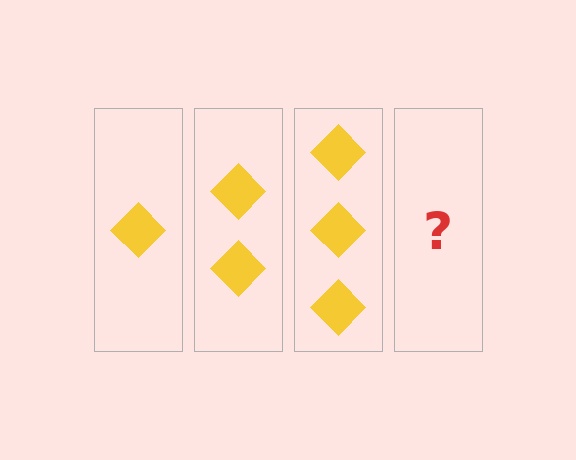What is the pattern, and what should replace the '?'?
The pattern is that each step adds one more diamond. The '?' should be 4 diamonds.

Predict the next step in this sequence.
The next step is 4 diamonds.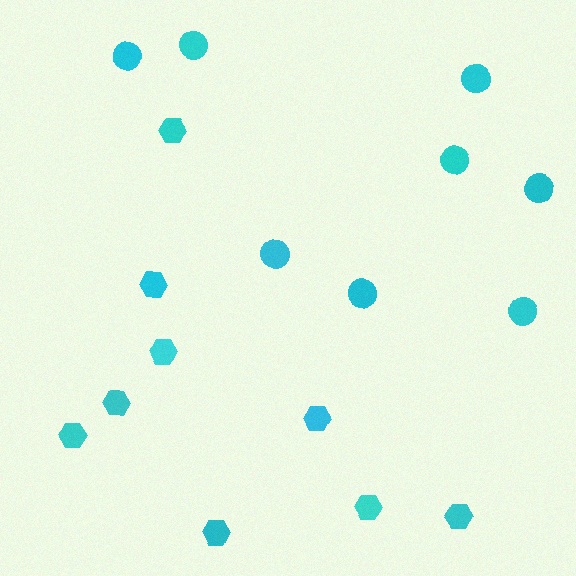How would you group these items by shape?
There are 2 groups: one group of hexagons (9) and one group of circles (8).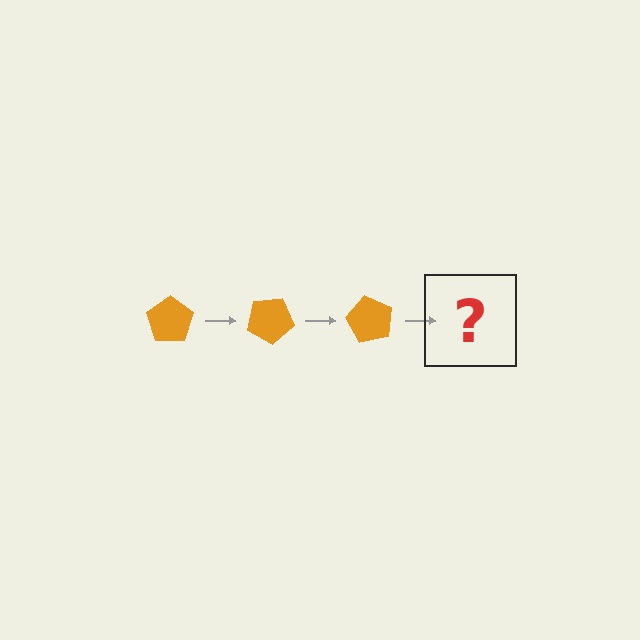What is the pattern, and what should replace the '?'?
The pattern is that the pentagon rotates 30 degrees each step. The '?' should be an orange pentagon rotated 90 degrees.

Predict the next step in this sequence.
The next step is an orange pentagon rotated 90 degrees.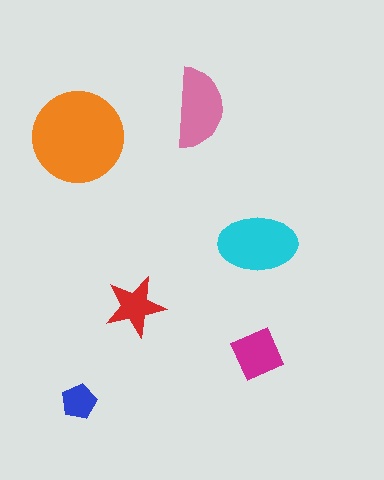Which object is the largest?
The orange circle.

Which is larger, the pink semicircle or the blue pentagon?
The pink semicircle.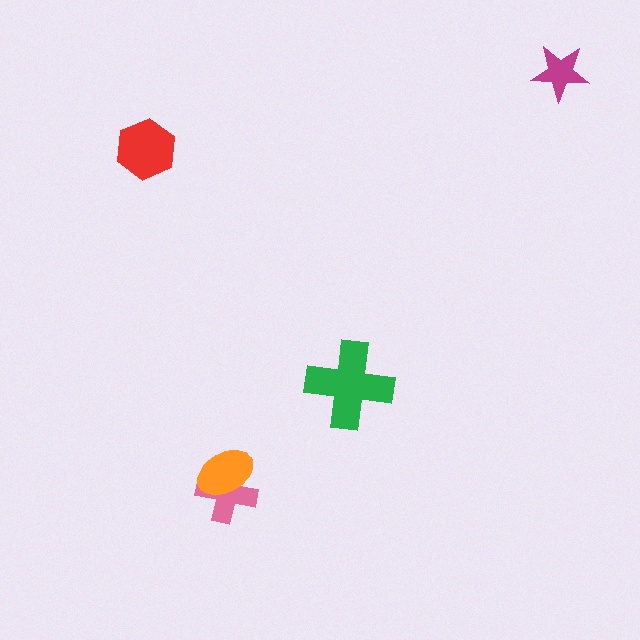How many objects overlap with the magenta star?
0 objects overlap with the magenta star.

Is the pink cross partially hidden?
Yes, it is partially covered by another shape.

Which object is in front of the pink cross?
The orange ellipse is in front of the pink cross.